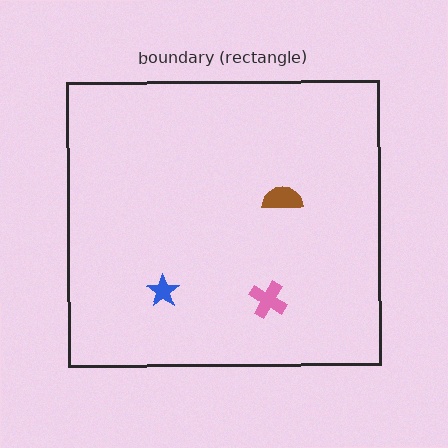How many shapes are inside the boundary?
3 inside, 0 outside.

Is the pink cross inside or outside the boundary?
Inside.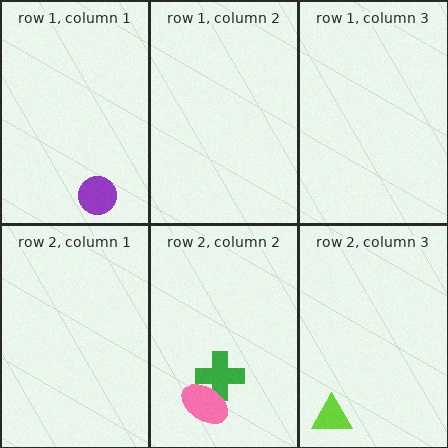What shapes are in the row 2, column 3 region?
The lime triangle.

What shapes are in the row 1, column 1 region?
The purple circle.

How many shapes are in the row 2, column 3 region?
1.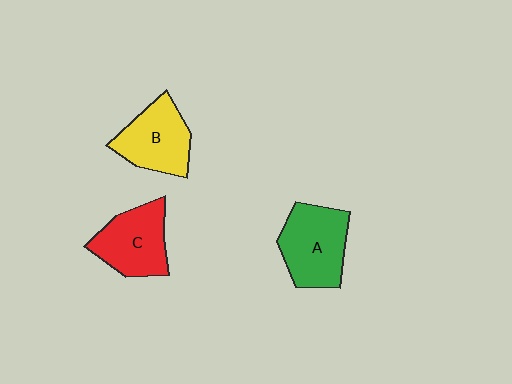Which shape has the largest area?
Shape A (green).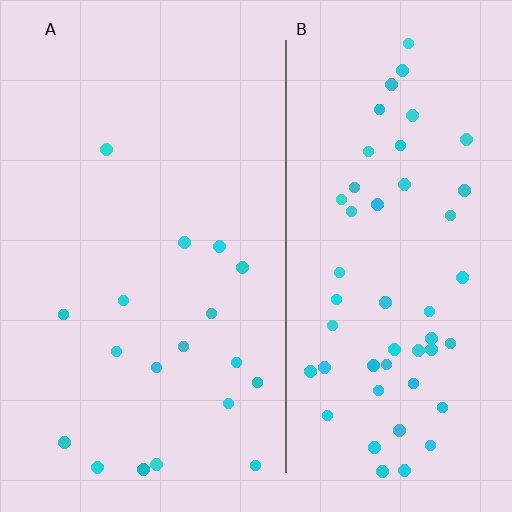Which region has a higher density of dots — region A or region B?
B (the right).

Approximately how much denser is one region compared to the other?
Approximately 2.9× — region B over region A.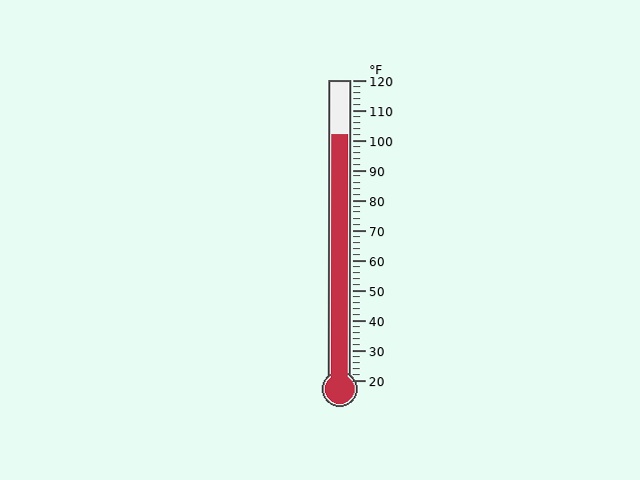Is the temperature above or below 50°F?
The temperature is above 50°F.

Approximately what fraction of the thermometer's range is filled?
The thermometer is filled to approximately 80% of its range.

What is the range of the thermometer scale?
The thermometer scale ranges from 20°F to 120°F.